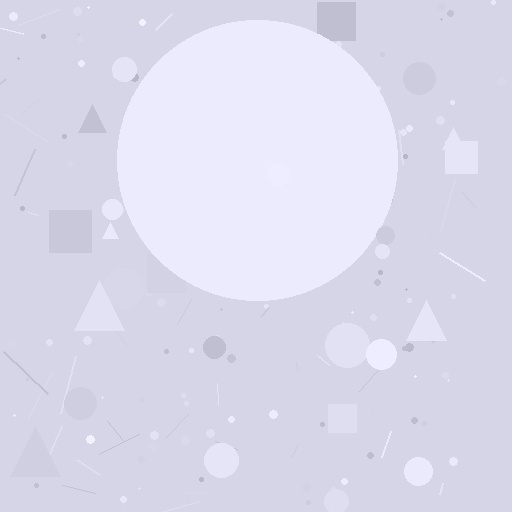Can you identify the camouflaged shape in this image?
The camouflaged shape is a circle.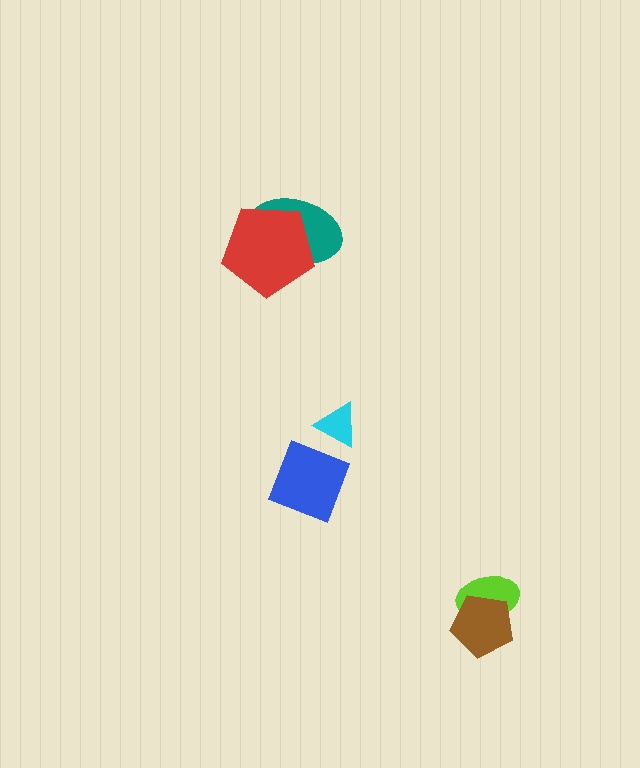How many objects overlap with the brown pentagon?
1 object overlaps with the brown pentagon.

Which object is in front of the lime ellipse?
The brown pentagon is in front of the lime ellipse.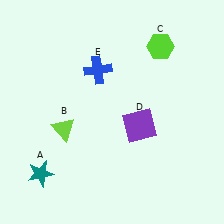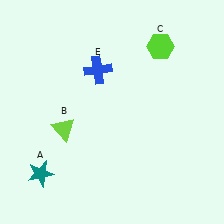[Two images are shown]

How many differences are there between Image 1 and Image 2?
There is 1 difference between the two images.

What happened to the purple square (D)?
The purple square (D) was removed in Image 2. It was in the bottom-right area of Image 1.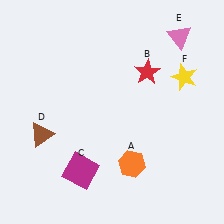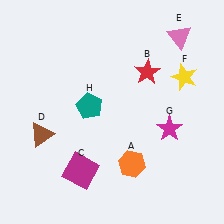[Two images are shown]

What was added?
A magenta star (G), a teal pentagon (H) were added in Image 2.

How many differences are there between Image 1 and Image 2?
There are 2 differences between the two images.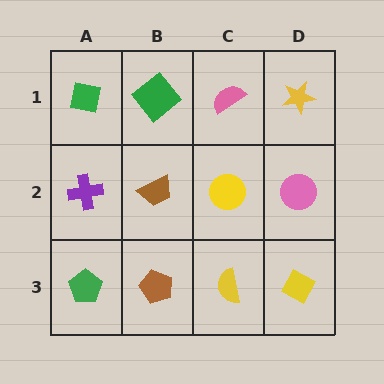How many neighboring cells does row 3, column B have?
3.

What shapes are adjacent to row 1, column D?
A pink circle (row 2, column D), a pink semicircle (row 1, column C).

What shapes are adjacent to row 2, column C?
A pink semicircle (row 1, column C), a yellow semicircle (row 3, column C), a brown trapezoid (row 2, column B), a pink circle (row 2, column D).